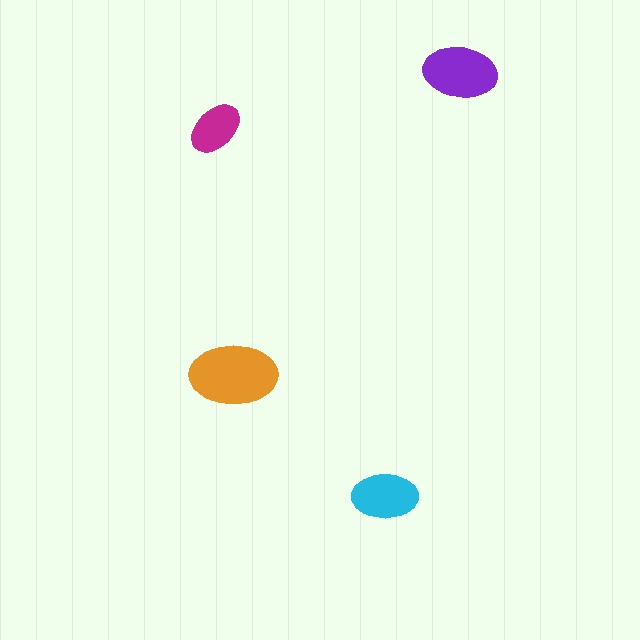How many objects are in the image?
There are 4 objects in the image.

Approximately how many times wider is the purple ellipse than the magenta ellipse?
About 1.5 times wider.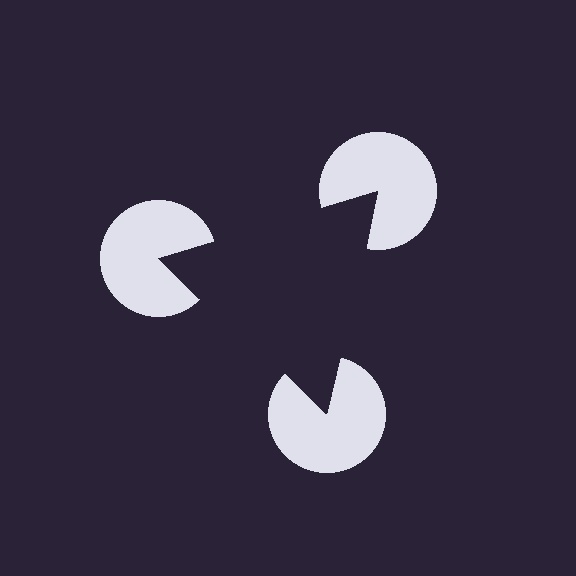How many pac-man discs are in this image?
There are 3 — one at each vertex of the illusory triangle.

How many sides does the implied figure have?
3 sides.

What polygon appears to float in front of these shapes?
An illusory triangle — its edges are inferred from the aligned wedge cuts in the pac-man discs, not physically drawn.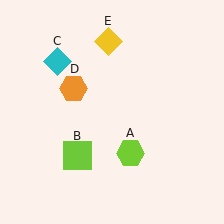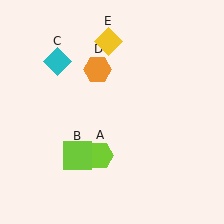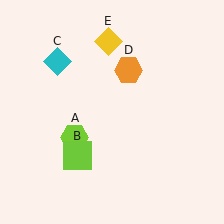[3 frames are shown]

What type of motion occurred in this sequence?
The lime hexagon (object A), orange hexagon (object D) rotated clockwise around the center of the scene.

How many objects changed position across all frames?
2 objects changed position: lime hexagon (object A), orange hexagon (object D).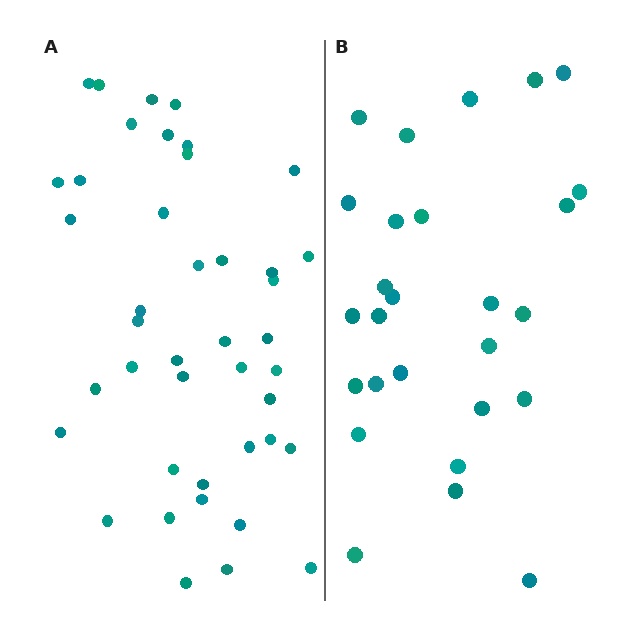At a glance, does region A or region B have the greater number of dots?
Region A (the left region) has more dots.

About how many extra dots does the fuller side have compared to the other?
Region A has approximately 15 more dots than region B.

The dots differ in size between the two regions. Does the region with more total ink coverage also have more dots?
No. Region B has more total ink coverage because its dots are larger, but region A actually contains more individual dots. Total area can be misleading — the number of items is what matters here.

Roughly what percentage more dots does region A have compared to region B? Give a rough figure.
About 55% more.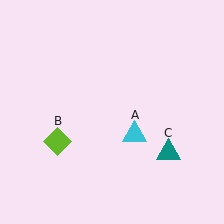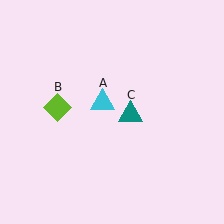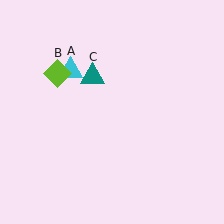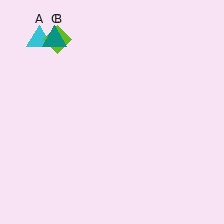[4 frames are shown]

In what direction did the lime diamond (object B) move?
The lime diamond (object B) moved up.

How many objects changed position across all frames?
3 objects changed position: cyan triangle (object A), lime diamond (object B), teal triangle (object C).